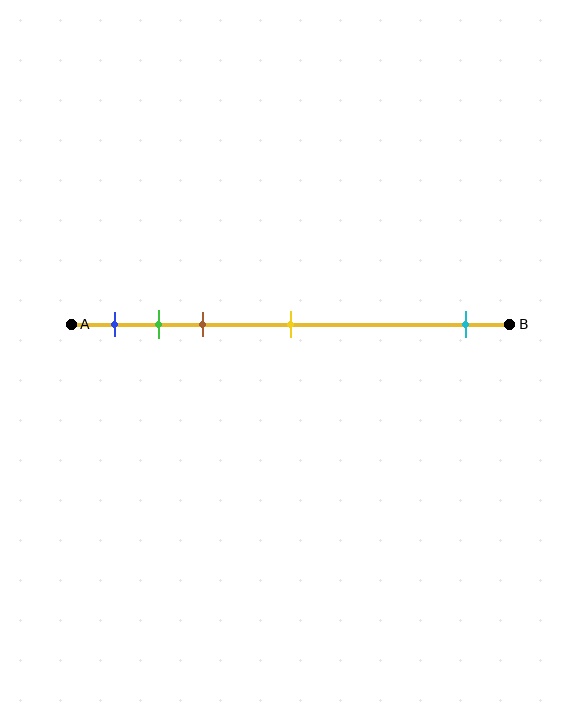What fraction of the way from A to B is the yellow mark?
The yellow mark is approximately 50% (0.5) of the way from A to B.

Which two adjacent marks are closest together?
The green and brown marks are the closest adjacent pair.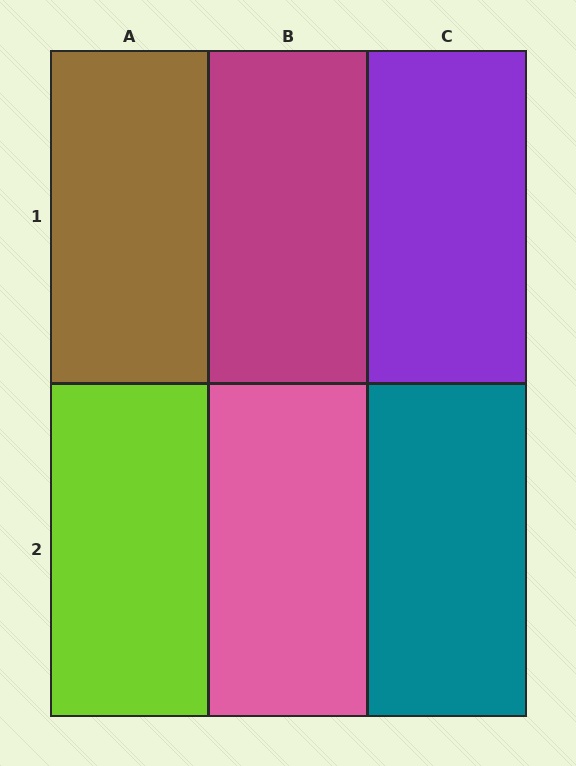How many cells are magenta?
1 cell is magenta.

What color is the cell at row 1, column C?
Purple.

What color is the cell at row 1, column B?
Magenta.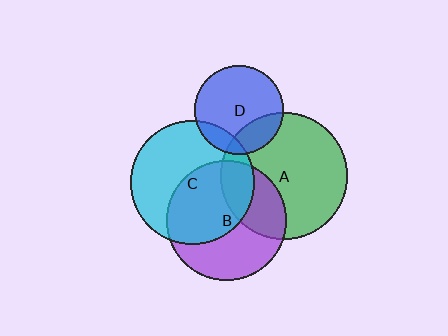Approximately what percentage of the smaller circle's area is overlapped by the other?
Approximately 15%.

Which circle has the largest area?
Circle A (green).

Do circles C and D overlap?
Yes.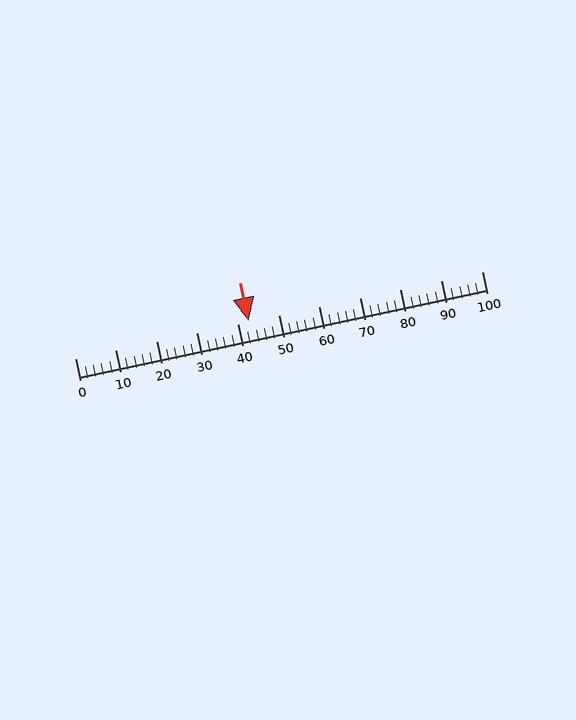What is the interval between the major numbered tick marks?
The major tick marks are spaced 10 units apart.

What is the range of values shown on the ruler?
The ruler shows values from 0 to 100.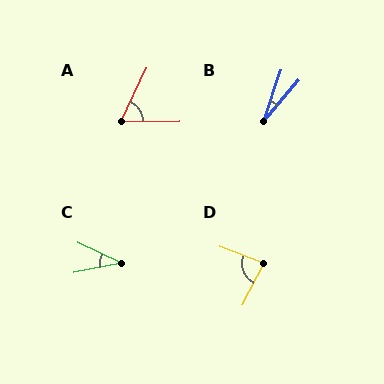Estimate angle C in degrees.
Approximately 36 degrees.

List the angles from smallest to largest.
B (22°), C (36°), A (65°), D (84°).